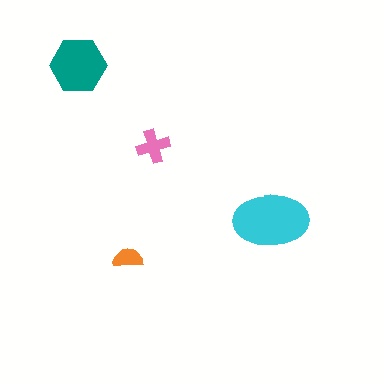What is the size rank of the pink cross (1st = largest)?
3rd.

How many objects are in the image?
There are 4 objects in the image.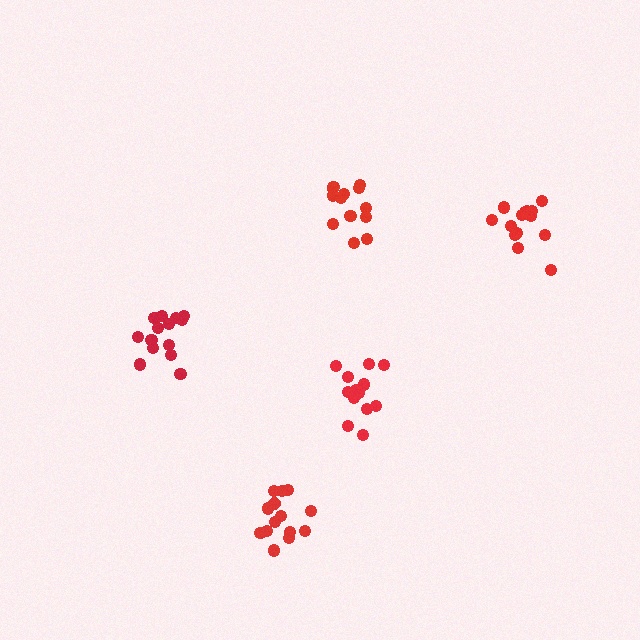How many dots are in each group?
Group 1: 13 dots, Group 2: 14 dots, Group 3: 13 dots, Group 4: 14 dots, Group 5: 14 dots (68 total).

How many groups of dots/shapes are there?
There are 5 groups.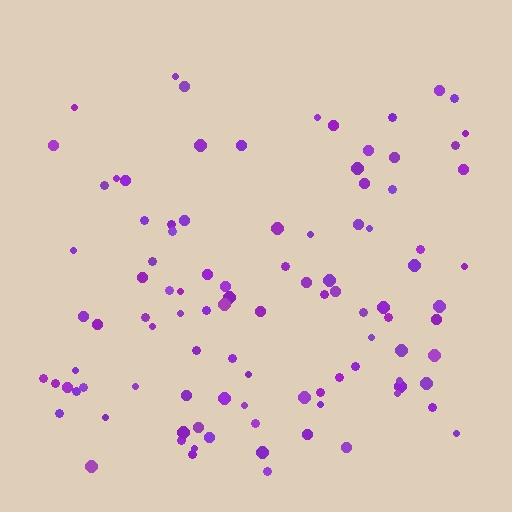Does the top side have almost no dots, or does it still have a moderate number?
Still a moderate number, just noticeably fewer than the bottom.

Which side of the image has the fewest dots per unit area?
The top.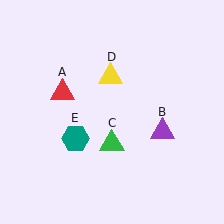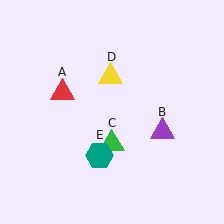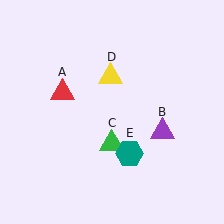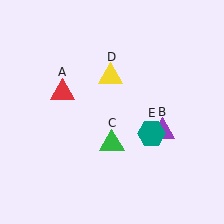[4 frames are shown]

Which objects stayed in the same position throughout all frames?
Red triangle (object A) and purple triangle (object B) and green triangle (object C) and yellow triangle (object D) remained stationary.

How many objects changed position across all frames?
1 object changed position: teal hexagon (object E).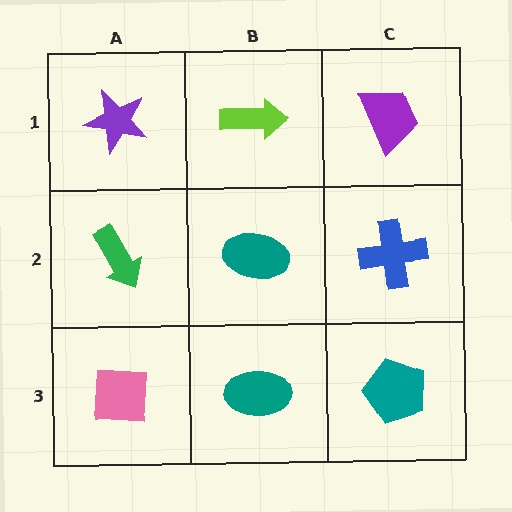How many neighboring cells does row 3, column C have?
2.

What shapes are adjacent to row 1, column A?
A green arrow (row 2, column A), a lime arrow (row 1, column B).